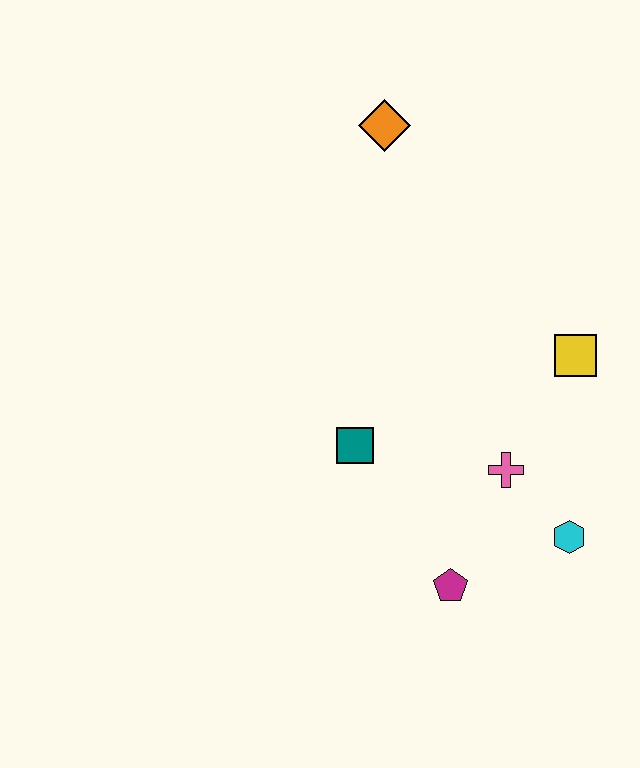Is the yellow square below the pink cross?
No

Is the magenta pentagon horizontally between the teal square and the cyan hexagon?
Yes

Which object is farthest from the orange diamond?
The magenta pentagon is farthest from the orange diamond.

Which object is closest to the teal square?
The pink cross is closest to the teal square.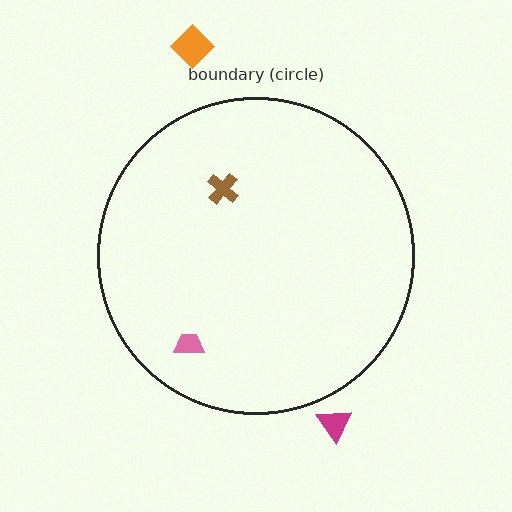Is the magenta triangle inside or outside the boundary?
Outside.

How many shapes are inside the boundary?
2 inside, 2 outside.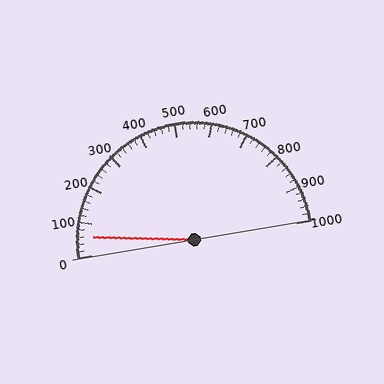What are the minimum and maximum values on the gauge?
The gauge ranges from 0 to 1000.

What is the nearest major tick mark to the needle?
The nearest major tick mark is 100.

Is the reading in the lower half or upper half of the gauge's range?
The reading is in the lower half of the range (0 to 1000).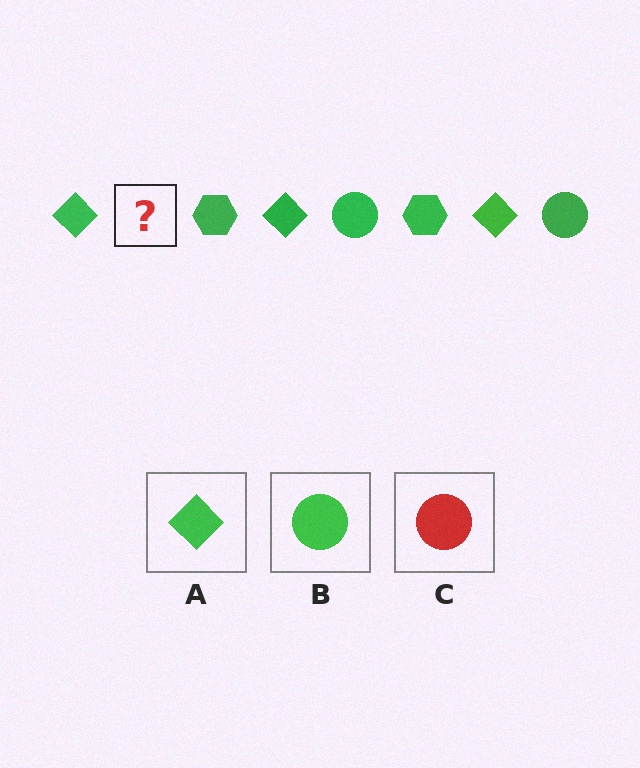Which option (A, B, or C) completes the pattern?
B.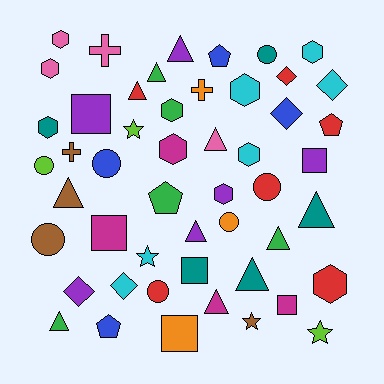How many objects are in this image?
There are 50 objects.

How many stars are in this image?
There are 4 stars.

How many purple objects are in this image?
There are 6 purple objects.